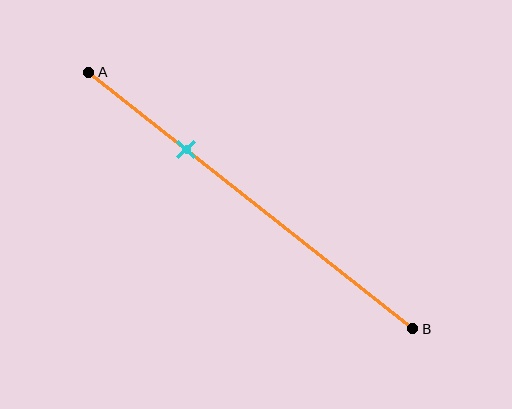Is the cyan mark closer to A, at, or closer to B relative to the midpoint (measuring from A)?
The cyan mark is closer to point A than the midpoint of segment AB.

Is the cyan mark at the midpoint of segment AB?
No, the mark is at about 30% from A, not at the 50% midpoint.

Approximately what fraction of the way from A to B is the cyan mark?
The cyan mark is approximately 30% of the way from A to B.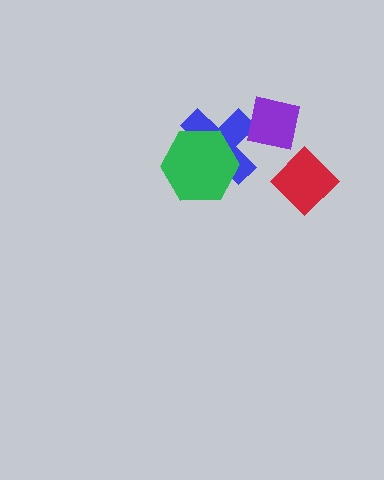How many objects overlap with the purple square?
1 object overlaps with the purple square.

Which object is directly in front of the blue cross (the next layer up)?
The green hexagon is directly in front of the blue cross.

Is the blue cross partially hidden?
Yes, it is partially covered by another shape.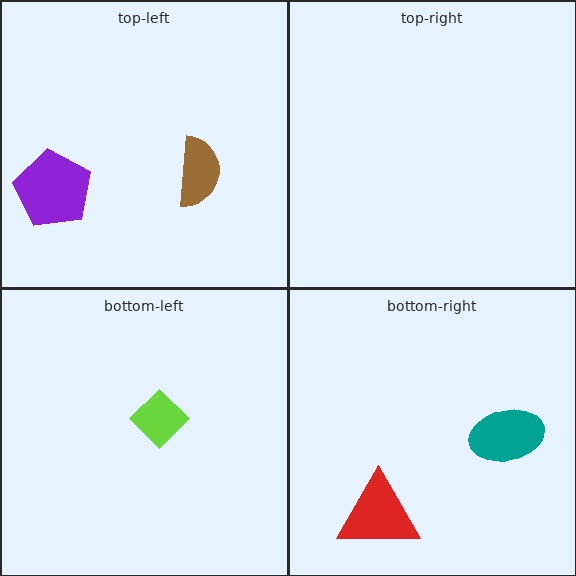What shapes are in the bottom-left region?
The lime diamond.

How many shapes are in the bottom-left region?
1.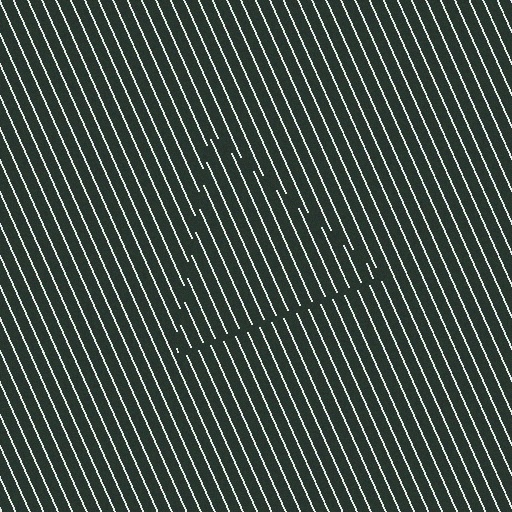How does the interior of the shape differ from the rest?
The interior of the shape contains the same grating, shifted by half a period — the contour is defined by the phase discontinuity where line-ends from the inner and outer gratings abut.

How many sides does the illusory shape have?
3 sides — the line-ends trace a triangle.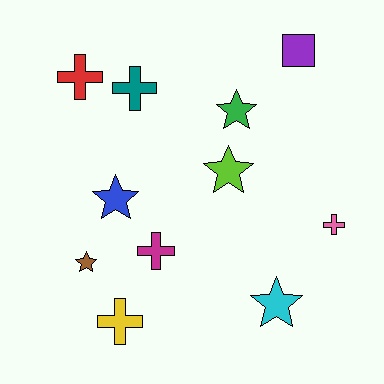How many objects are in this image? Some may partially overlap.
There are 11 objects.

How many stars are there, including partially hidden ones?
There are 5 stars.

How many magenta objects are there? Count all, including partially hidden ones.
There is 1 magenta object.